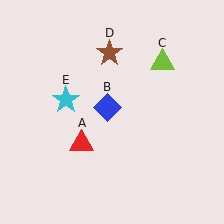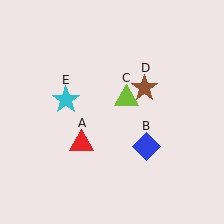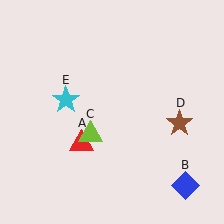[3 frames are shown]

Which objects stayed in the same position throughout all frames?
Red triangle (object A) and cyan star (object E) remained stationary.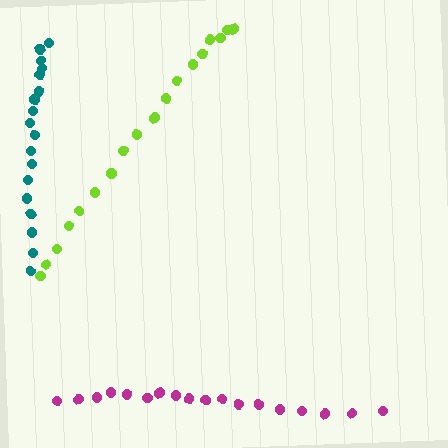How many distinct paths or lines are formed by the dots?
There are 3 distinct paths.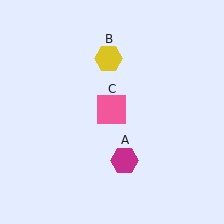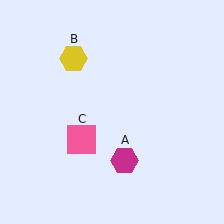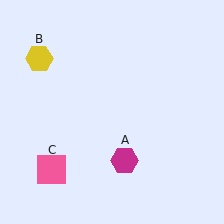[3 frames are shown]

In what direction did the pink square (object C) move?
The pink square (object C) moved down and to the left.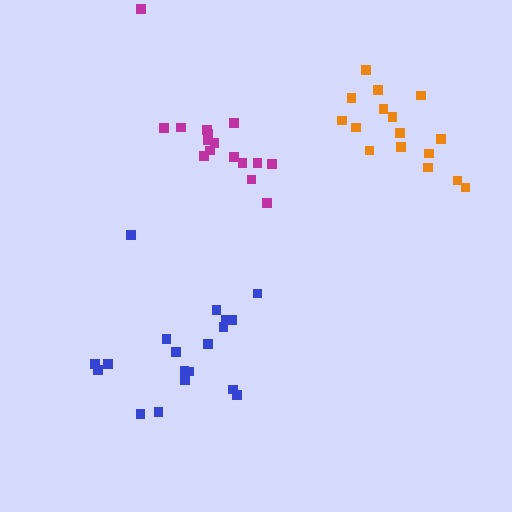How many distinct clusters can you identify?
There are 3 distinct clusters.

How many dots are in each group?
Group 1: 19 dots, Group 2: 16 dots, Group 3: 16 dots (51 total).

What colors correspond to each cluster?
The clusters are colored: blue, magenta, orange.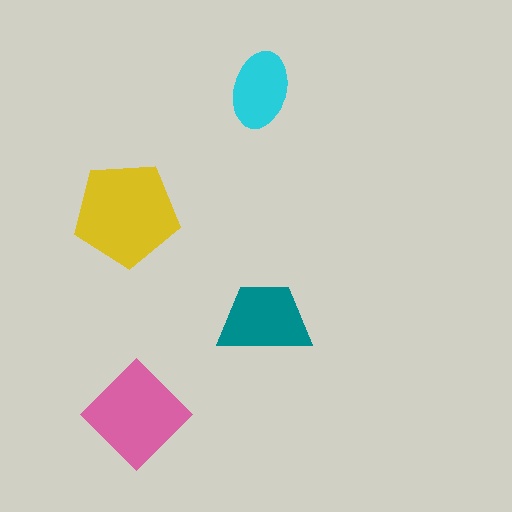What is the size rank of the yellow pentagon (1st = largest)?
1st.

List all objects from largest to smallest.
The yellow pentagon, the pink diamond, the teal trapezoid, the cyan ellipse.